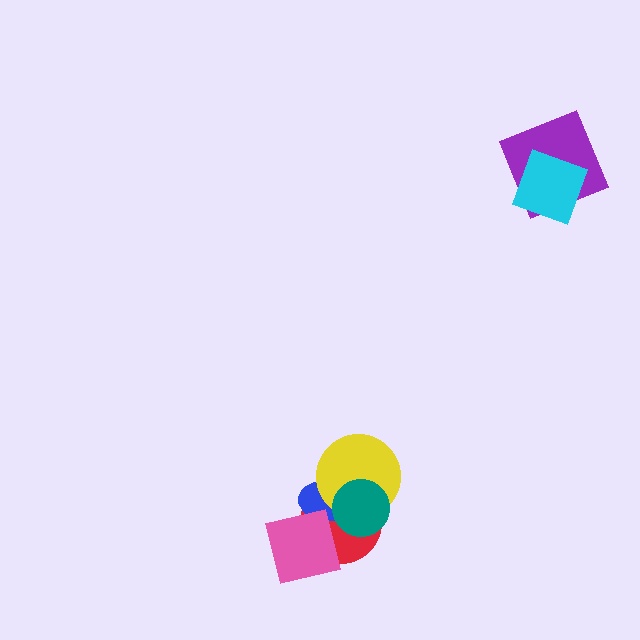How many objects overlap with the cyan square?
1 object overlaps with the cyan square.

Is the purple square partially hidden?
Yes, it is partially covered by another shape.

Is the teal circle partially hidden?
No, no other shape covers it.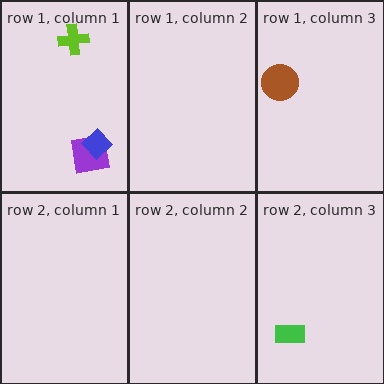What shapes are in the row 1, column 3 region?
The brown circle.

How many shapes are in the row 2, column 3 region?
1.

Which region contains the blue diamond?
The row 1, column 1 region.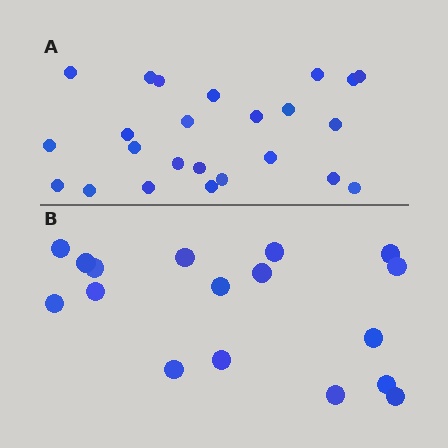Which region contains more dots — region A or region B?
Region A (the top region) has more dots.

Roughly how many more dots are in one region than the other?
Region A has roughly 8 or so more dots than region B.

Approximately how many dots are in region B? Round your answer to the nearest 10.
About 20 dots. (The exact count is 17, which rounds to 20.)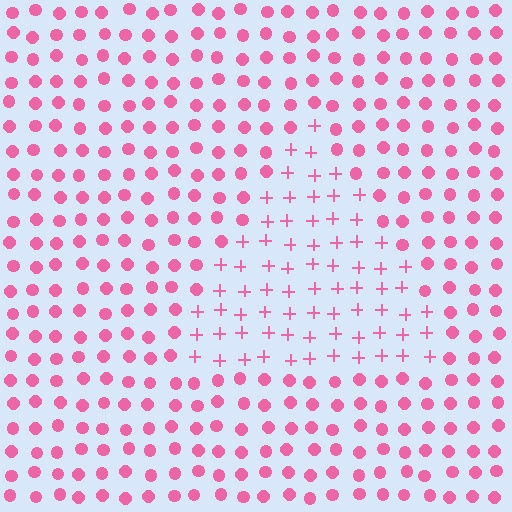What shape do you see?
I see a triangle.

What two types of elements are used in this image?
The image uses plus signs inside the triangle region and circles outside it.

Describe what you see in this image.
The image is filled with small pink elements arranged in a uniform grid. A triangle-shaped region contains plus signs, while the surrounding area contains circles. The boundary is defined purely by the change in element shape.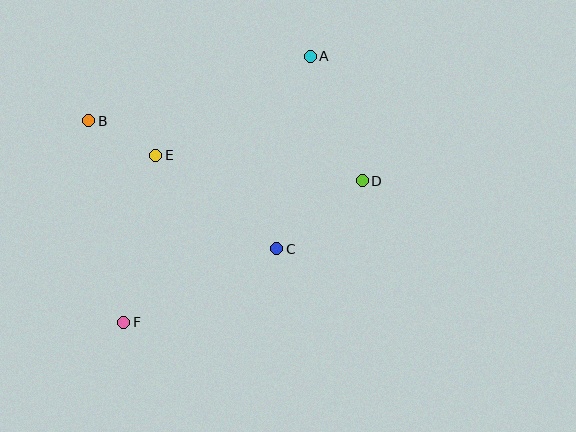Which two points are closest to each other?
Points B and E are closest to each other.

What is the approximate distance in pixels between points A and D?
The distance between A and D is approximately 135 pixels.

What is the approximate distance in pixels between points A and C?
The distance between A and C is approximately 195 pixels.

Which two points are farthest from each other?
Points A and F are farthest from each other.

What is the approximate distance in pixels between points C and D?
The distance between C and D is approximately 109 pixels.